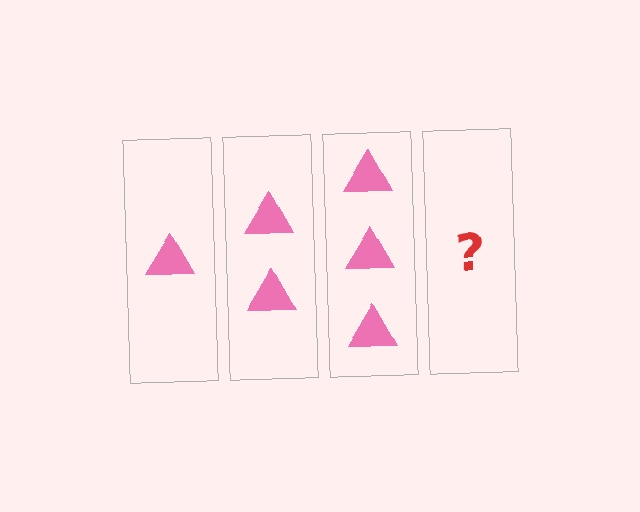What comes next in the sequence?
The next element should be 4 triangles.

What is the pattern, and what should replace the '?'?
The pattern is that each step adds one more triangle. The '?' should be 4 triangles.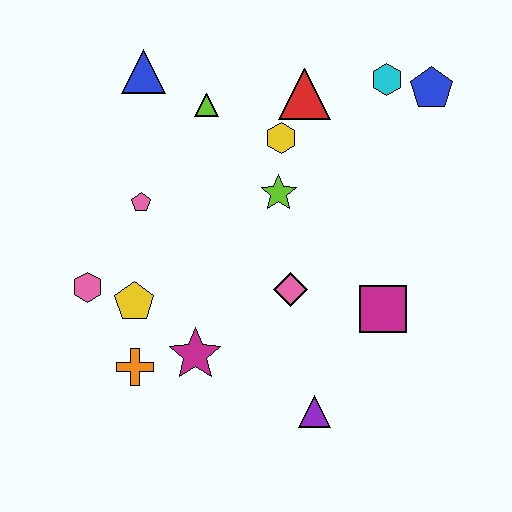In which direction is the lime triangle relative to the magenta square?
The lime triangle is above the magenta square.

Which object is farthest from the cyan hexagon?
The orange cross is farthest from the cyan hexagon.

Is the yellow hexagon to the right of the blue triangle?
Yes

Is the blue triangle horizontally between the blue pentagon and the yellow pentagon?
Yes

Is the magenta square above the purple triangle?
Yes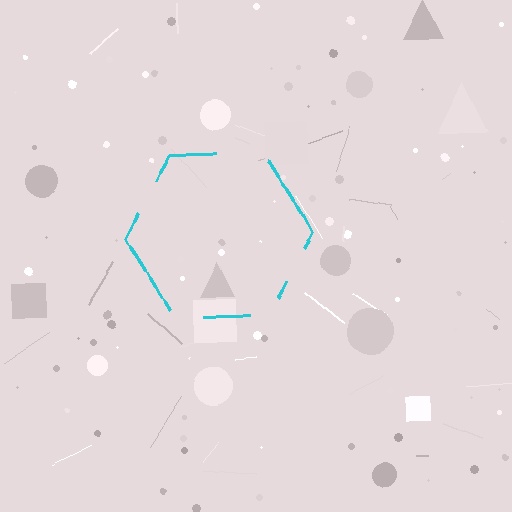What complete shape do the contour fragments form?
The contour fragments form a hexagon.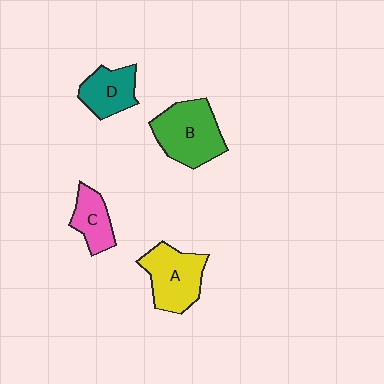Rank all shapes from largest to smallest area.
From largest to smallest: B (green), A (yellow), D (teal), C (pink).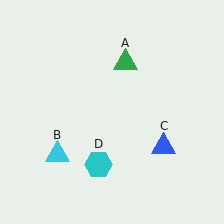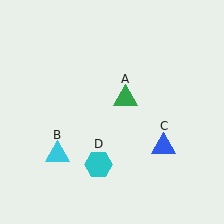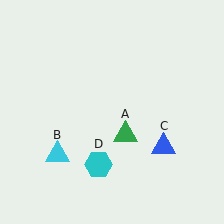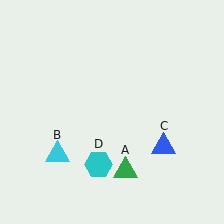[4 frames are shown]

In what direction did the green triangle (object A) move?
The green triangle (object A) moved down.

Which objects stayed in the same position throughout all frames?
Cyan triangle (object B) and blue triangle (object C) and cyan hexagon (object D) remained stationary.